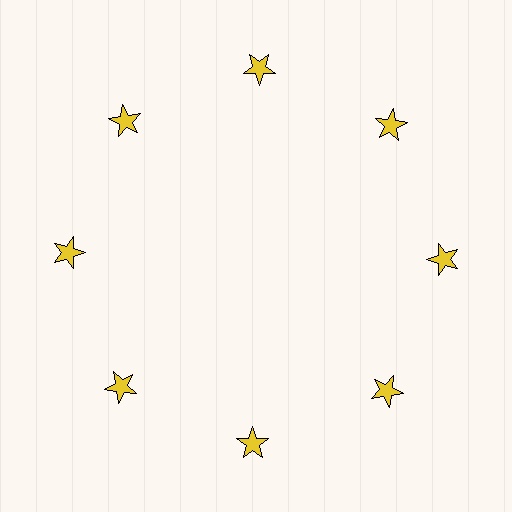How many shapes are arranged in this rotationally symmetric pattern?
There are 8 shapes, arranged in 8 groups of 1.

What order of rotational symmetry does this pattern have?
This pattern has 8-fold rotational symmetry.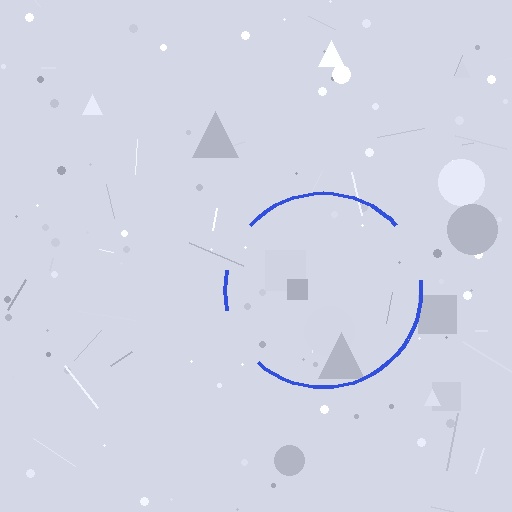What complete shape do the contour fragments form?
The contour fragments form a circle.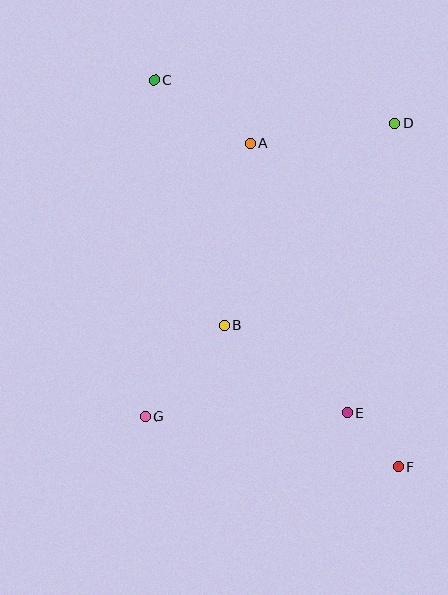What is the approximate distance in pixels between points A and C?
The distance between A and C is approximately 114 pixels.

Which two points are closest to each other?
Points E and F are closest to each other.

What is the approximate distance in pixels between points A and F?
The distance between A and F is approximately 356 pixels.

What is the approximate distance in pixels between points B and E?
The distance between B and E is approximately 151 pixels.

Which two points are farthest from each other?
Points C and F are farthest from each other.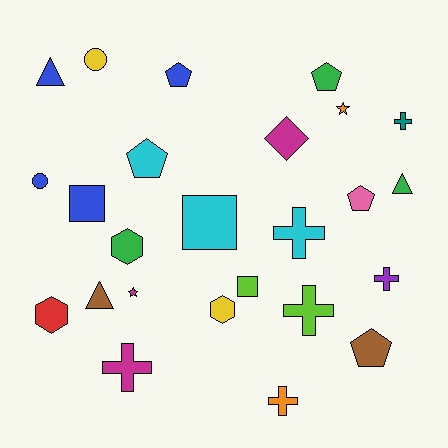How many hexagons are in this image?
There are 3 hexagons.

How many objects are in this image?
There are 25 objects.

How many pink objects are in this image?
There is 1 pink object.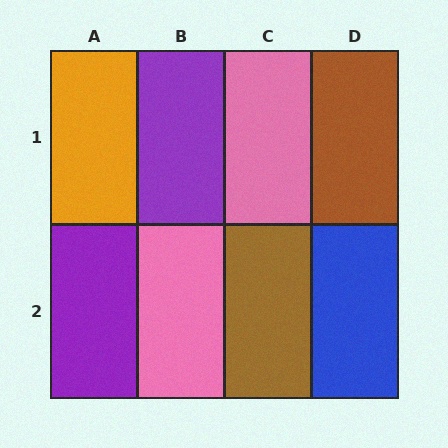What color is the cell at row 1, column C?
Pink.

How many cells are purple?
2 cells are purple.